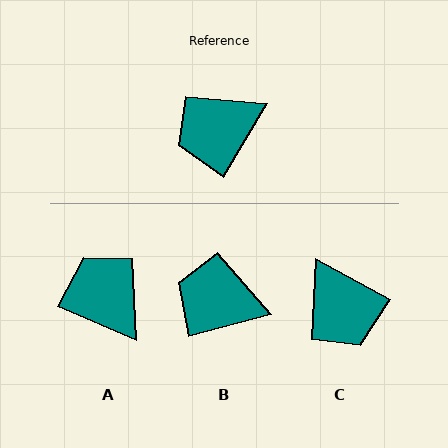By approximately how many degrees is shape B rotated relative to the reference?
Approximately 44 degrees clockwise.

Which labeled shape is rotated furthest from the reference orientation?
C, about 93 degrees away.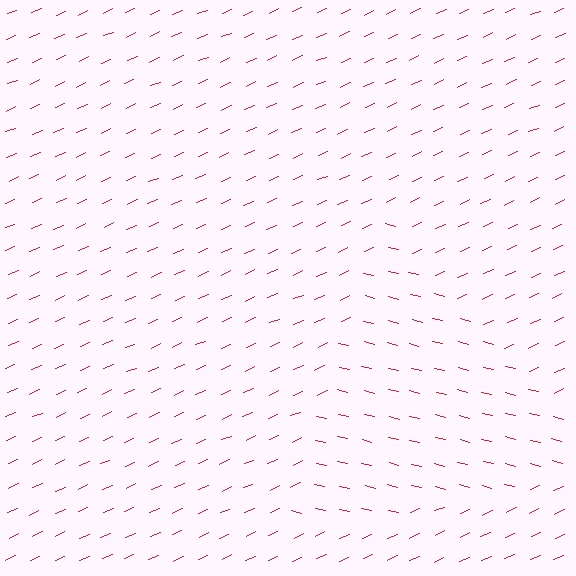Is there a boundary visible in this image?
Yes, there is a texture boundary formed by a change in line orientation.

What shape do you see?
I see a triangle.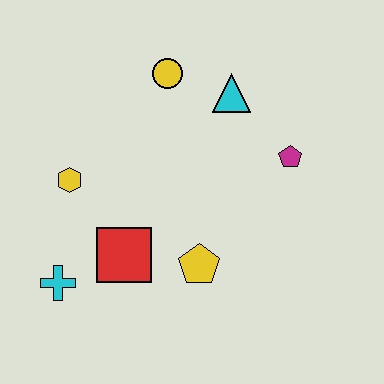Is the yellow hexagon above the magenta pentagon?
No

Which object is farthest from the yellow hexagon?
The magenta pentagon is farthest from the yellow hexagon.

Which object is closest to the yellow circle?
The cyan triangle is closest to the yellow circle.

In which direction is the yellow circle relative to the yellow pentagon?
The yellow circle is above the yellow pentagon.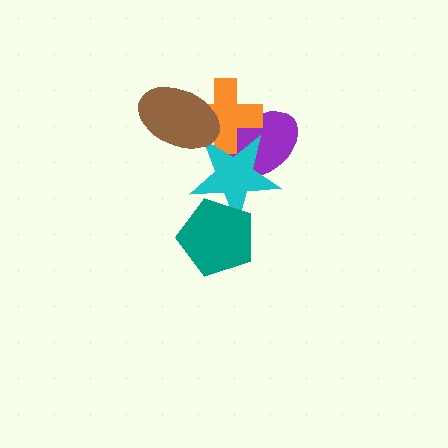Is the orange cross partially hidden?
Yes, it is partially covered by another shape.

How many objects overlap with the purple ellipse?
2 objects overlap with the purple ellipse.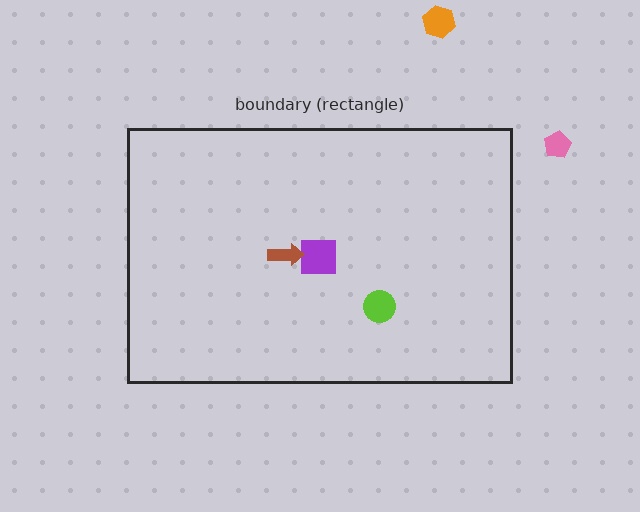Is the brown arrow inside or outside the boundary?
Inside.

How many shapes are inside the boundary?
3 inside, 2 outside.